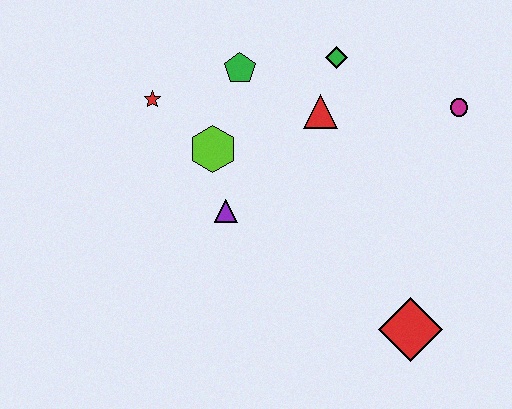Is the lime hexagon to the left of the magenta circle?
Yes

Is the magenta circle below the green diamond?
Yes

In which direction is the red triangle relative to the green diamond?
The red triangle is below the green diamond.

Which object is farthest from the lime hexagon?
The red diamond is farthest from the lime hexagon.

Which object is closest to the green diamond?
The red triangle is closest to the green diamond.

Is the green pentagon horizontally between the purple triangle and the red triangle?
Yes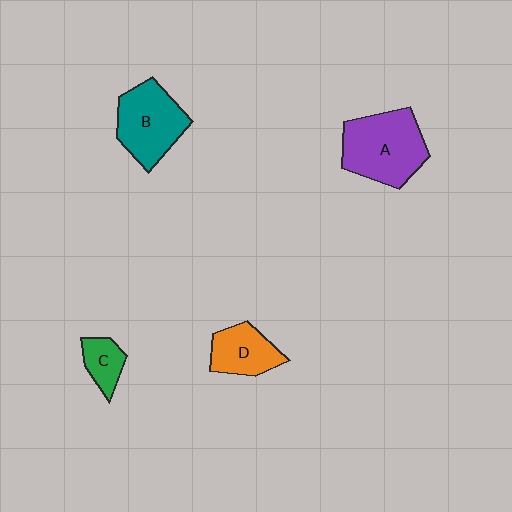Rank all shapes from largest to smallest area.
From largest to smallest: A (purple), B (teal), D (orange), C (green).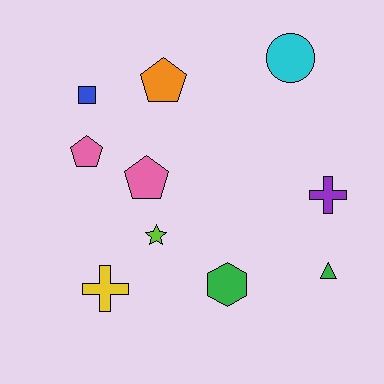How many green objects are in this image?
There are 2 green objects.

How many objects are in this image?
There are 10 objects.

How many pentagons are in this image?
There are 3 pentagons.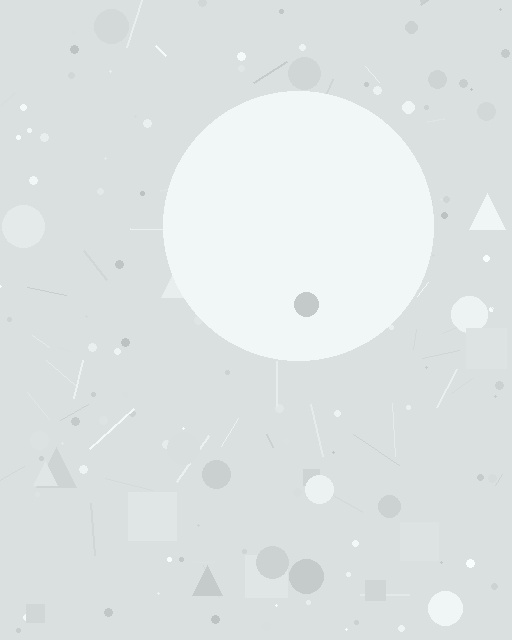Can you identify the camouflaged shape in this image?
The camouflaged shape is a circle.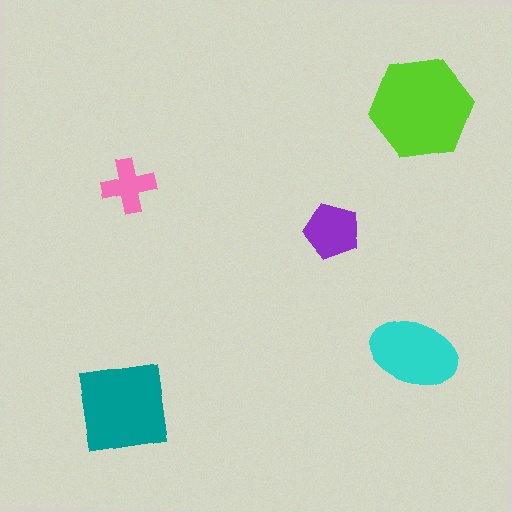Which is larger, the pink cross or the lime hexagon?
The lime hexagon.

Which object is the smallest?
The pink cross.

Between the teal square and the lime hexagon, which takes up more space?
The lime hexagon.